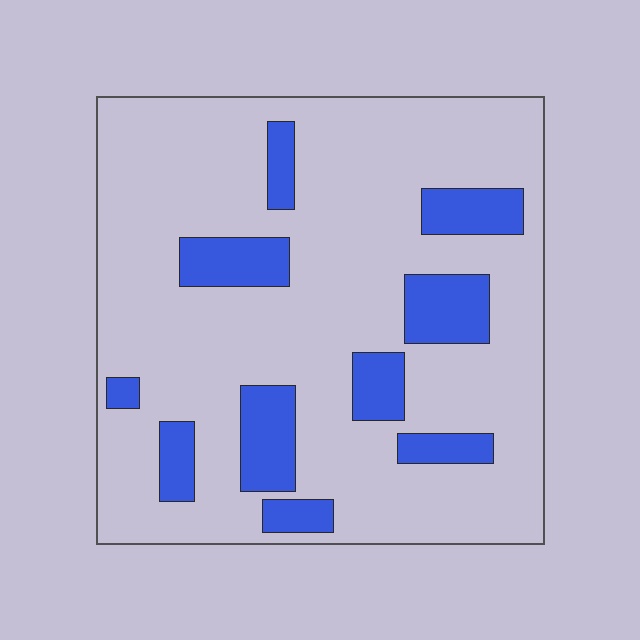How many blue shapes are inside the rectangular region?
10.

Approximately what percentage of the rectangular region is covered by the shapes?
Approximately 20%.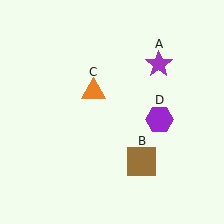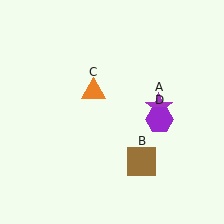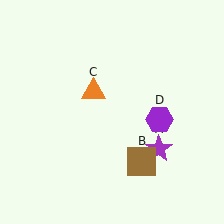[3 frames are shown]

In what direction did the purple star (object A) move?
The purple star (object A) moved down.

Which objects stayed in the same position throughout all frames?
Brown square (object B) and orange triangle (object C) and purple hexagon (object D) remained stationary.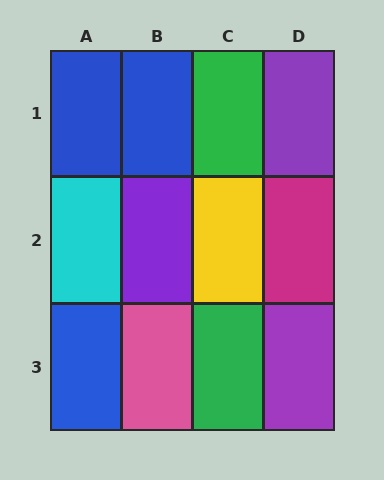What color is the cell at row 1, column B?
Blue.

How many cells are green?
2 cells are green.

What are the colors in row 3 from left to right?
Blue, pink, green, purple.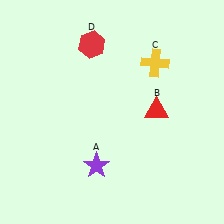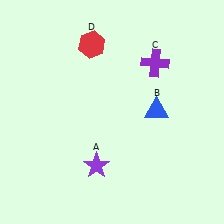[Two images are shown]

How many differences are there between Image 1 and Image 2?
There are 2 differences between the two images.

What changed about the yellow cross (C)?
In Image 1, C is yellow. In Image 2, it changed to purple.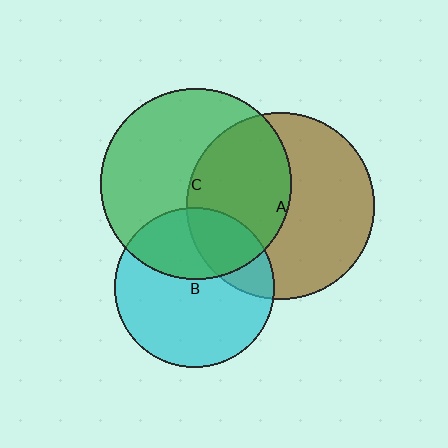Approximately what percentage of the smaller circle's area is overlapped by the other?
Approximately 35%.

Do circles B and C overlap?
Yes.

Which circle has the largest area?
Circle C (green).